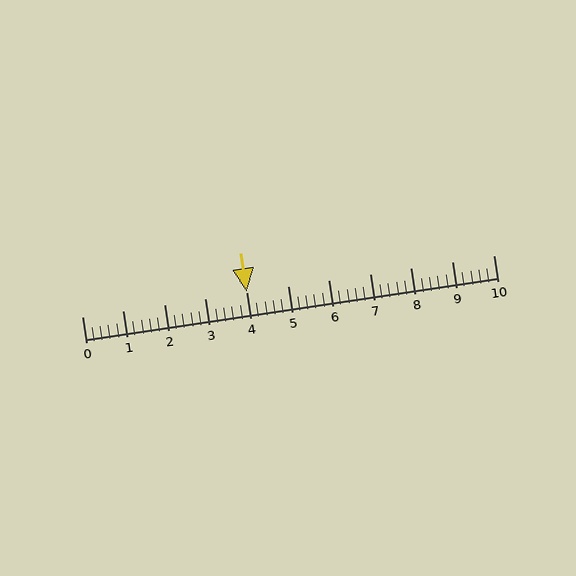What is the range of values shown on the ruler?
The ruler shows values from 0 to 10.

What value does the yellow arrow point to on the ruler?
The yellow arrow points to approximately 4.0.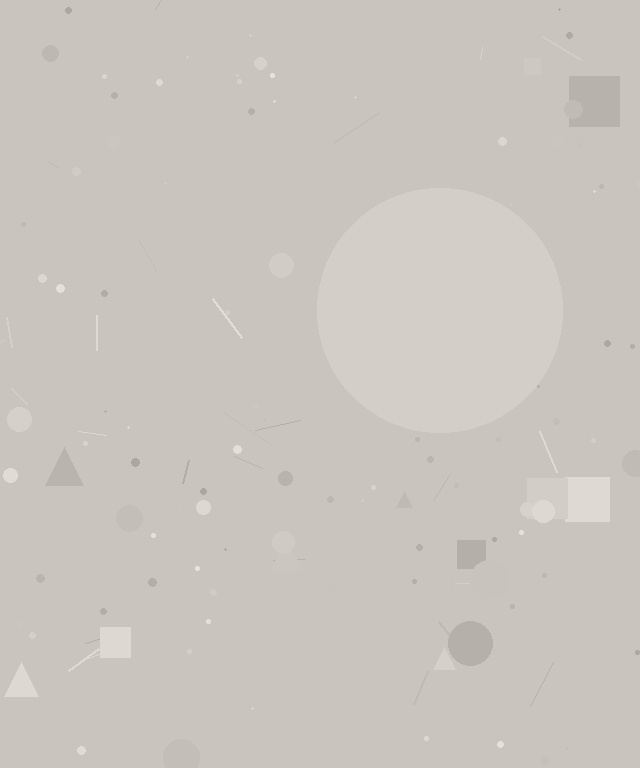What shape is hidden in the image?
A circle is hidden in the image.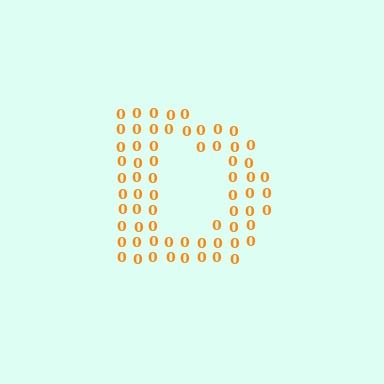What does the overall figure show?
The overall figure shows the letter D.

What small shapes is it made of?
It is made of small digit 0's.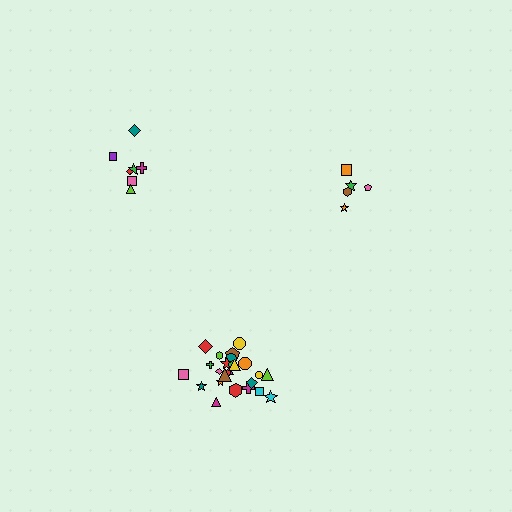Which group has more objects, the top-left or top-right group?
The top-left group.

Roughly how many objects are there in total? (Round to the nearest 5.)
Roughly 35 objects in total.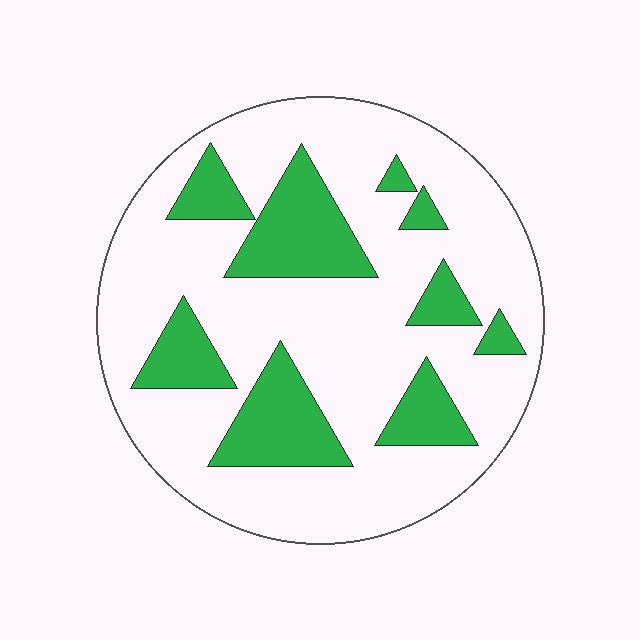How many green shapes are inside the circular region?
9.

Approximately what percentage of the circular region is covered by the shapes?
Approximately 25%.